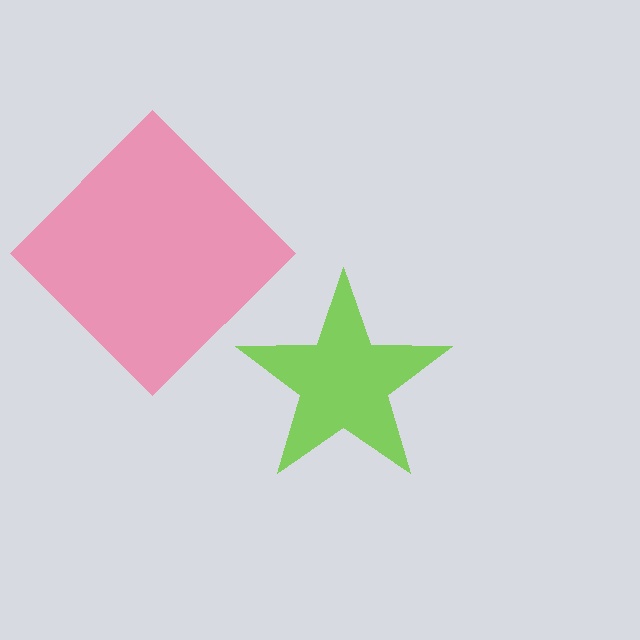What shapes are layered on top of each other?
The layered shapes are: a lime star, a pink diamond.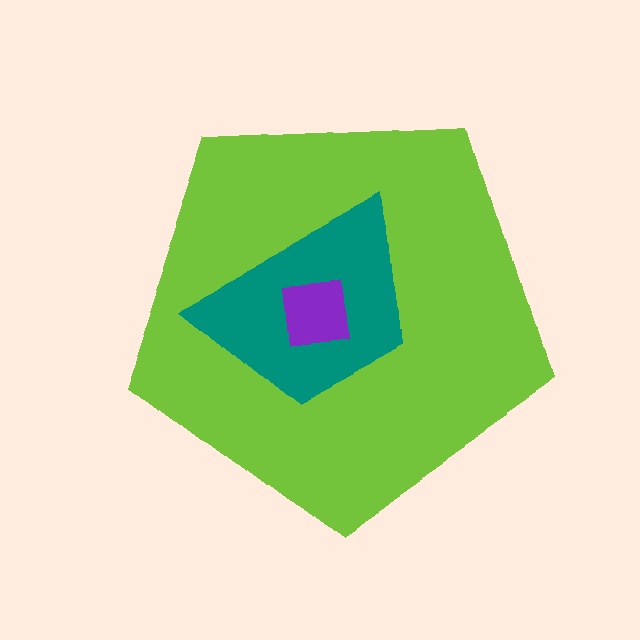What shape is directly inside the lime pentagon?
The teal trapezoid.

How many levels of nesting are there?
3.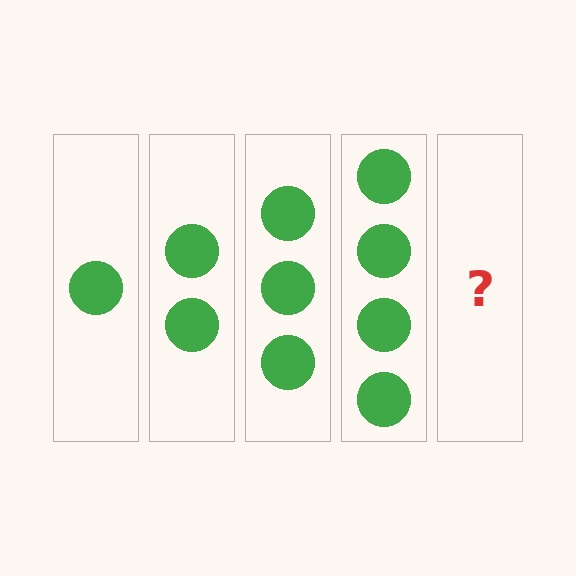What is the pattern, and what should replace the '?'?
The pattern is that each step adds one more circle. The '?' should be 5 circles.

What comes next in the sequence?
The next element should be 5 circles.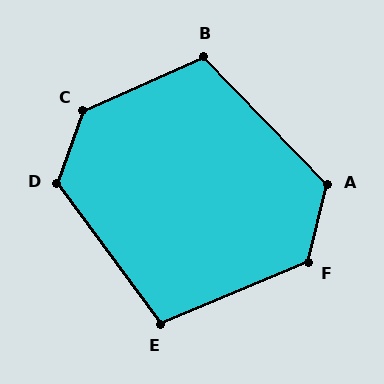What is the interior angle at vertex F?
Approximately 127 degrees (obtuse).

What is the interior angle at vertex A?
Approximately 122 degrees (obtuse).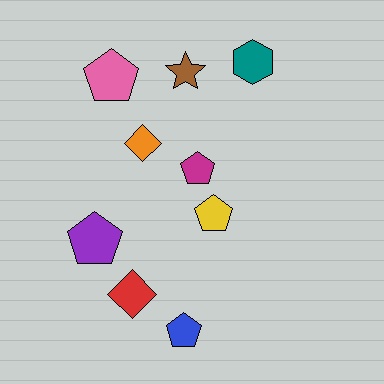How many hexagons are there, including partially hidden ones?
There is 1 hexagon.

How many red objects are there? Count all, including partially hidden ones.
There is 1 red object.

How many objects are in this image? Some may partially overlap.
There are 9 objects.